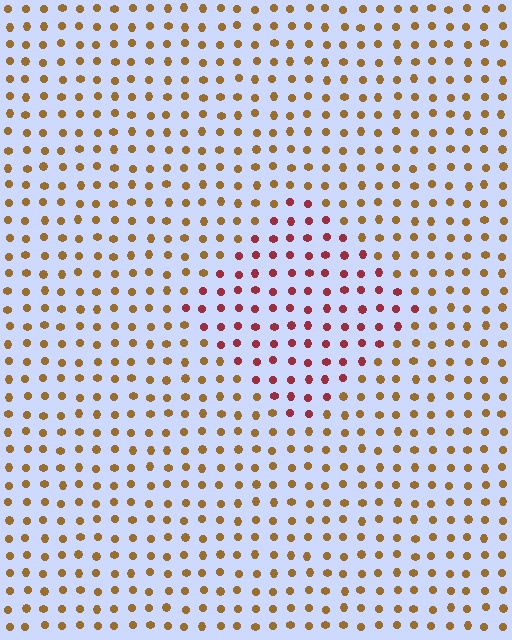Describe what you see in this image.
The image is filled with small brown elements in a uniform arrangement. A diamond-shaped region is visible where the elements are tinted to a slightly different hue, forming a subtle color boundary.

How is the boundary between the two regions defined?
The boundary is defined purely by a slight shift in hue (about 45 degrees). Spacing, size, and orientation are identical on both sides.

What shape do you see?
I see a diamond.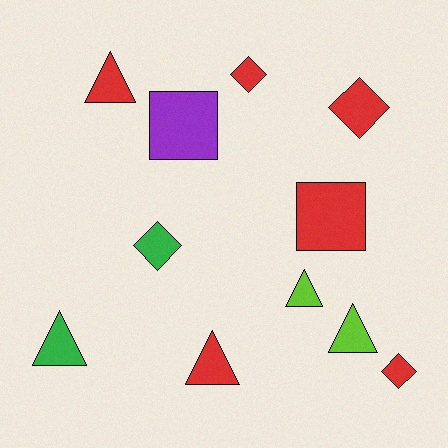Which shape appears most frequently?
Triangle, with 5 objects.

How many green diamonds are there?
There is 1 green diamond.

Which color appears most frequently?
Red, with 6 objects.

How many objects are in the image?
There are 11 objects.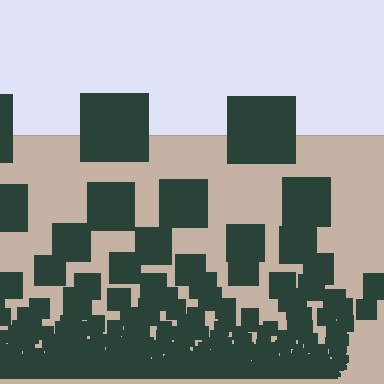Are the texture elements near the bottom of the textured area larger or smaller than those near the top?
Smaller. The gradient is inverted — elements near the bottom are smaller and denser.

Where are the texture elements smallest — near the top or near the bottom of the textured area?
Near the bottom.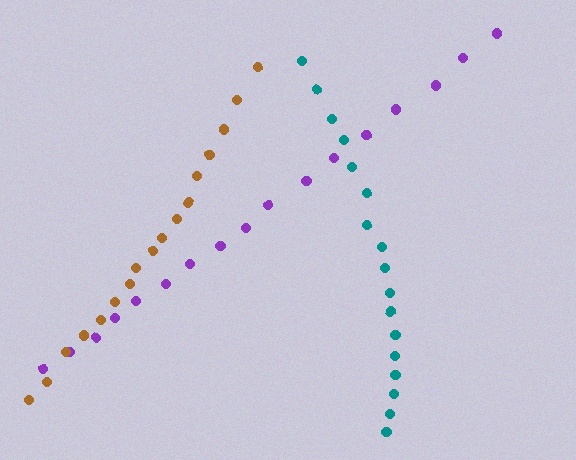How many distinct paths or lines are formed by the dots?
There are 3 distinct paths.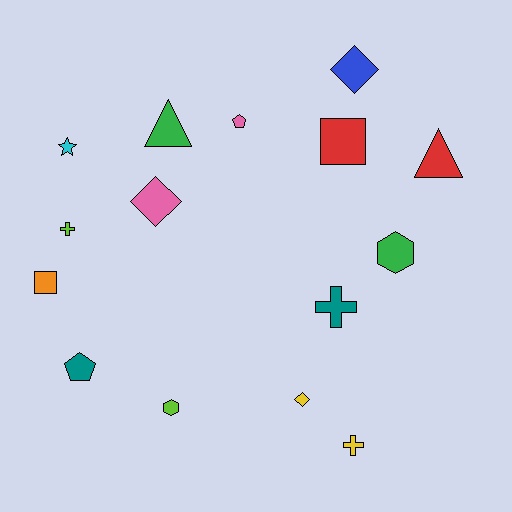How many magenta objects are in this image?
There are no magenta objects.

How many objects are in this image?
There are 15 objects.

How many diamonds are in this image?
There are 3 diamonds.